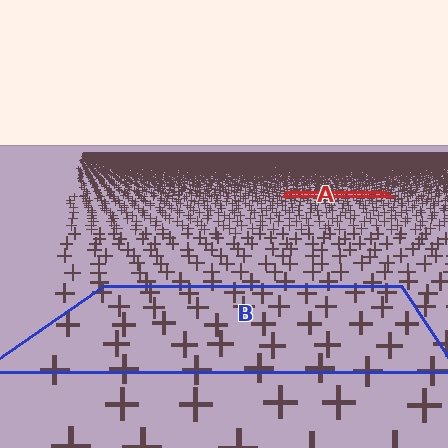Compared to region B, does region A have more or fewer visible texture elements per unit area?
Region A has more texture elements per unit area — they are packed more densely because it is farther away.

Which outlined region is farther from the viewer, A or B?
Region A is farther from the viewer — the texture elements inside it appear smaller and more densely packed.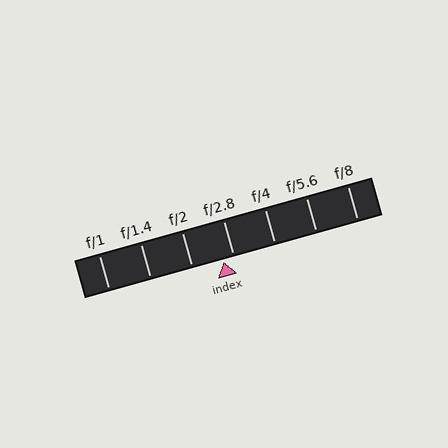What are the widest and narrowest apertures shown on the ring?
The widest aperture shown is f/1 and the narrowest is f/8.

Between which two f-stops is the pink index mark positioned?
The index mark is between f/2 and f/2.8.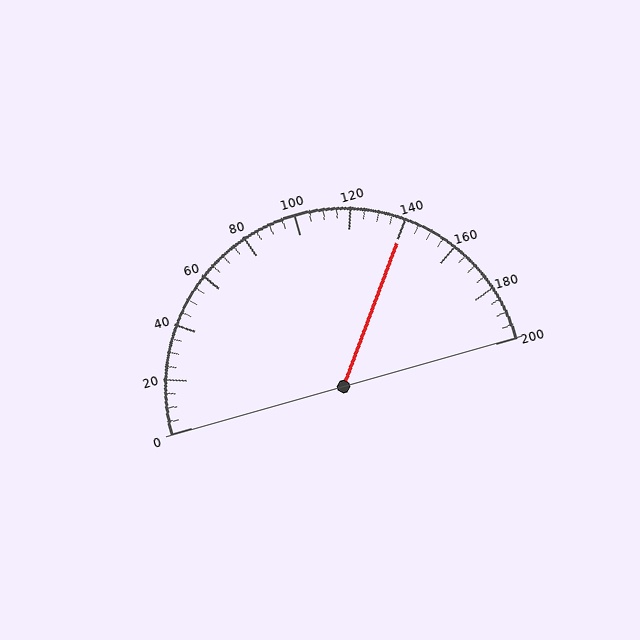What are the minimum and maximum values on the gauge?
The gauge ranges from 0 to 200.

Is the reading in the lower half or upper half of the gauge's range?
The reading is in the upper half of the range (0 to 200).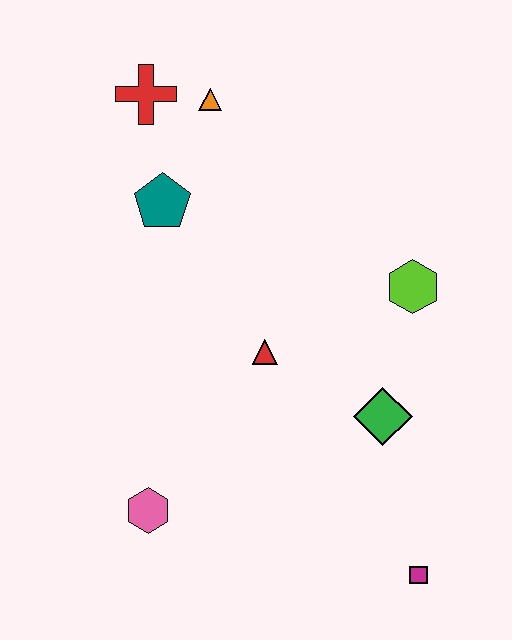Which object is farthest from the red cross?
The magenta square is farthest from the red cross.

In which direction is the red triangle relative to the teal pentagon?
The red triangle is below the teal pentagon.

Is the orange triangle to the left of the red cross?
No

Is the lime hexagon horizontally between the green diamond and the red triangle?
No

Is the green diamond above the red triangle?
No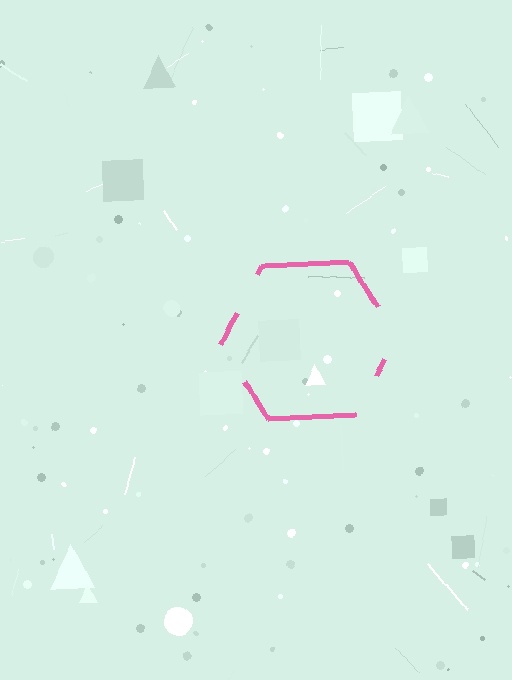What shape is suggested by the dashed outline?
The dashed outline suggests a hexagon.